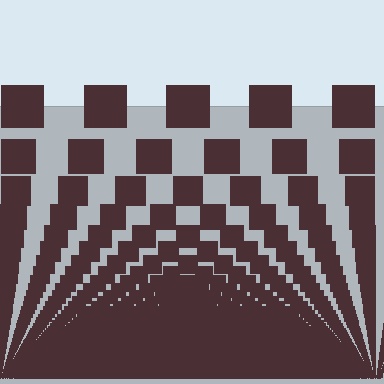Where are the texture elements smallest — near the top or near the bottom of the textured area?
Near the bottom.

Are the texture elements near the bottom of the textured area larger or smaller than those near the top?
Smaller. The gradient is inverted — elements near the bottom are smaller and denser.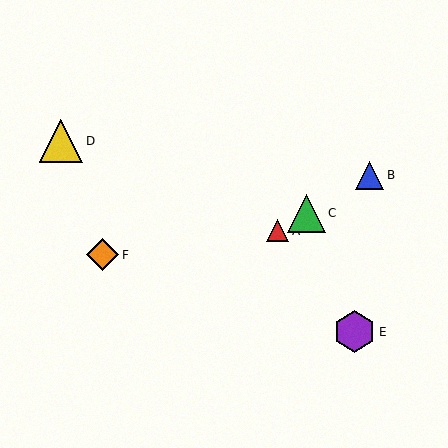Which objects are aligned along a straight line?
Objects A, B, C are aligned along a straight line.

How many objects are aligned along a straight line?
3 objects (A, B, C) are aligned along a straight line.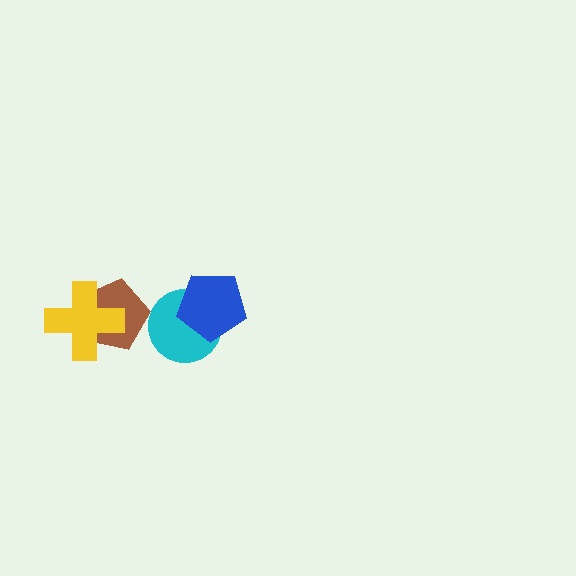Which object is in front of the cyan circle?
The blue pentagon is in front of the cyan circle.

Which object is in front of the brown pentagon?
The yellow cross is in front of the brown pentagon.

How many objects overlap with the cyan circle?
1 object overlaps with the cyan circle.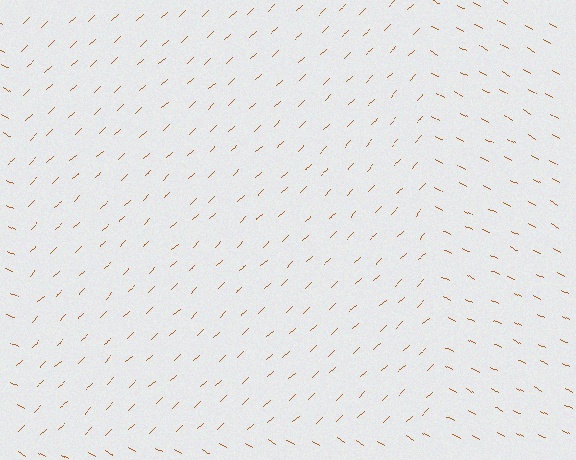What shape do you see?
I see a rectangle.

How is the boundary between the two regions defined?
The boundary is defined purely by a change in line orientation (approximately 72 degrees difference). All lines are the same color and thickness.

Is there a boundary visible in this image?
Yes, there is a texture boundary formed by a change in line orientation.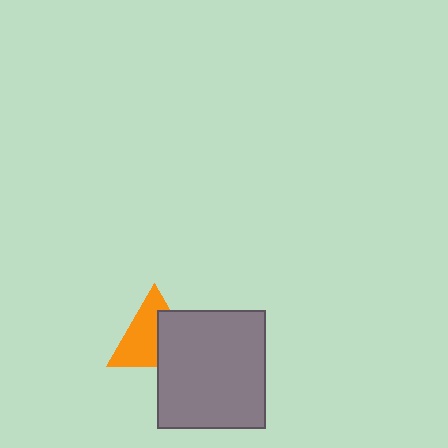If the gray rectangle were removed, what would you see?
You would see the complete orange triangle.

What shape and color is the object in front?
The object in front is a gray rectangle.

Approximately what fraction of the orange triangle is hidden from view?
Roughly 41% of the orange triangle is hidden behind the gray rectangle.